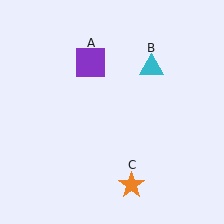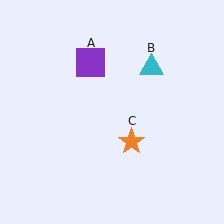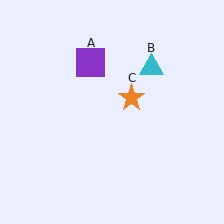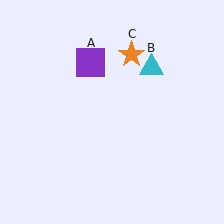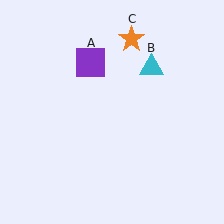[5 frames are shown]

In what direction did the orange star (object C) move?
The orange star (object C) moved up.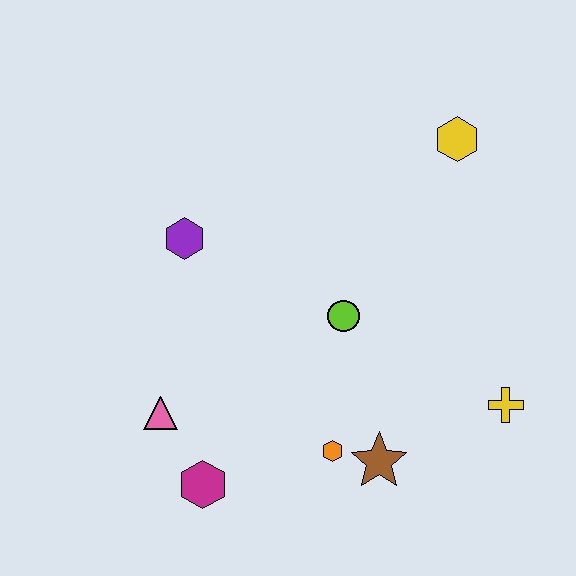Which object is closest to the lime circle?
The orange hexagon is closest to the lime circle.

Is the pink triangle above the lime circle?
No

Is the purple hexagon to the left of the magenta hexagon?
Yes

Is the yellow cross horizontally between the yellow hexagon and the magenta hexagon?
No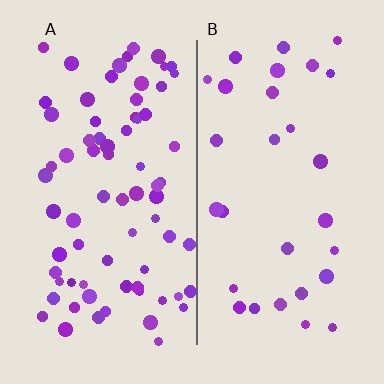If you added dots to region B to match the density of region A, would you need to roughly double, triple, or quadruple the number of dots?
Approximately double.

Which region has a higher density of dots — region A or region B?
A (the left).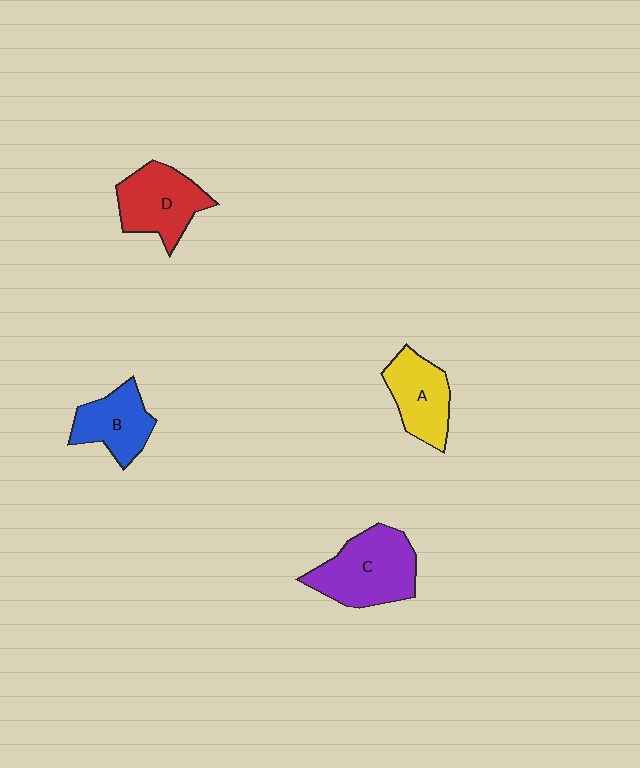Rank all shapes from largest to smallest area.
From largest to smallest: C (purple), D (red), A (yellow), B (blue).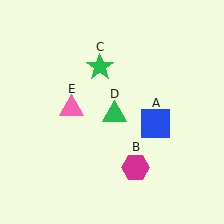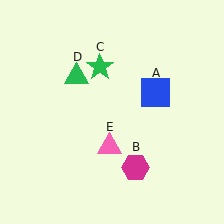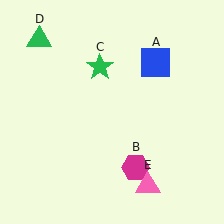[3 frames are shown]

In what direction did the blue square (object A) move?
The blue square (object A) moved up.